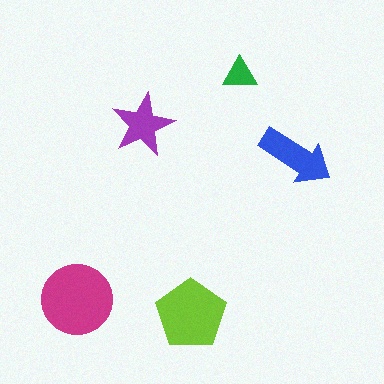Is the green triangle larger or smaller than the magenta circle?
Smaller.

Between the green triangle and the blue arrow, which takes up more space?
The blue arrow.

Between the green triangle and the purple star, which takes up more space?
The purple star.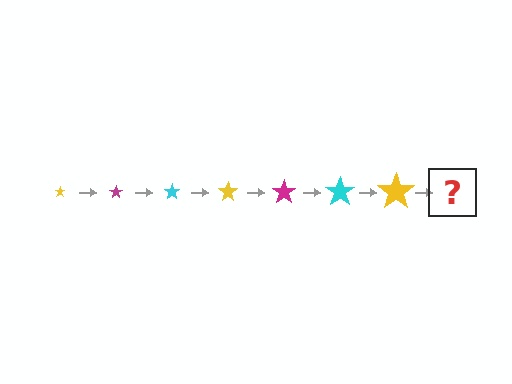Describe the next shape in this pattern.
It should be a magenta star, larger than the previous one.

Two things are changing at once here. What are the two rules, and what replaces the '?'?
The two rules are that the star grows larger each step and the color cycles through yellow, magenta, and cyan. The '?' should be a magenta star, larger than the previous one.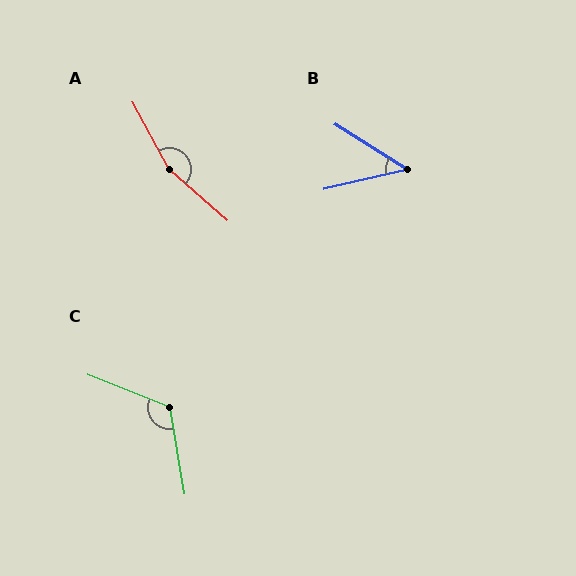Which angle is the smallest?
B, at approximately 45 degrees.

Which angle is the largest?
A, at approximately 159 degrees.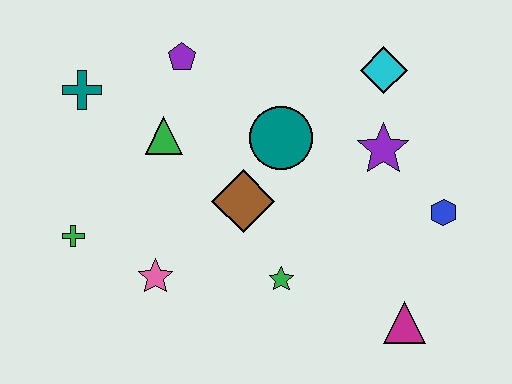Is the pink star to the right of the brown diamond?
No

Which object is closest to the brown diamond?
The teal circle is closest to the brown diamond.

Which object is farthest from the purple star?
The green cross is farthest from the purple star.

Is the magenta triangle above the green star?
No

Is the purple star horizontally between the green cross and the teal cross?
No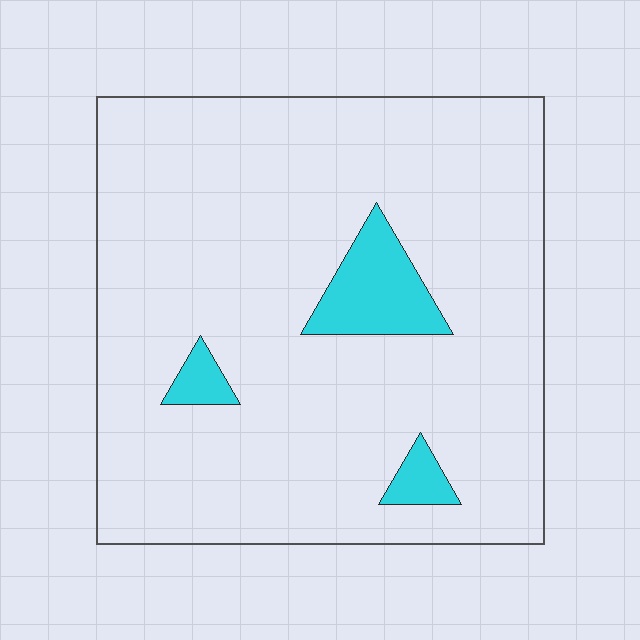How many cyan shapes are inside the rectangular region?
3.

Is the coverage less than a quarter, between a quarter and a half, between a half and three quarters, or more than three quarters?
Less than a quarter.